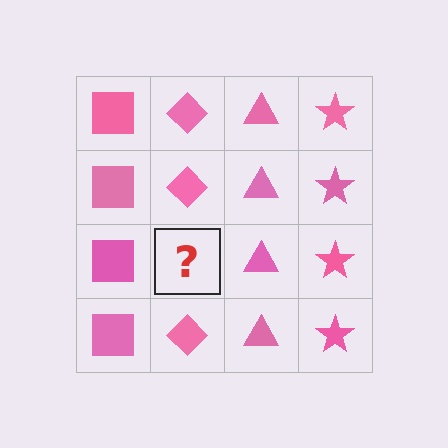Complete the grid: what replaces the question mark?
The question mark should be replaced with a pink diamond.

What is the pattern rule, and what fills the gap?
The rule is that each column has a consistent shape. The gap should be filled with a pink diamond.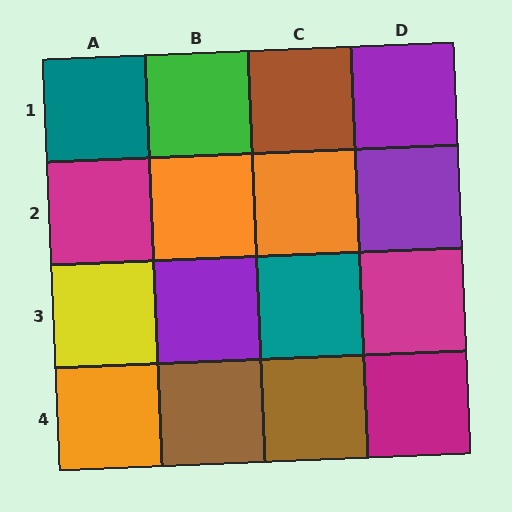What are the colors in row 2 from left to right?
Magenta, orange, orange, purple.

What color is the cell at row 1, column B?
Green.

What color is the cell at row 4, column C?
Brown.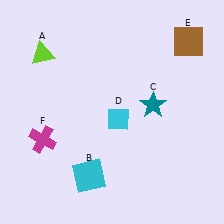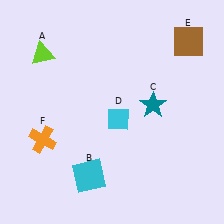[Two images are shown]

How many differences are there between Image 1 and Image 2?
There is 1 difference between the two images.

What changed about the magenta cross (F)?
In Image 1, F is magenta. In Image 2, it changed to orange.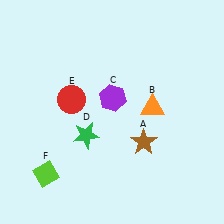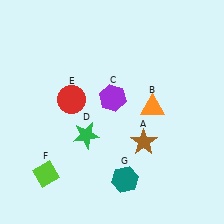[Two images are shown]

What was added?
A teal hexagon (G) was added in Image 2.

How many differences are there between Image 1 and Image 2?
There is 1 difference between the two images.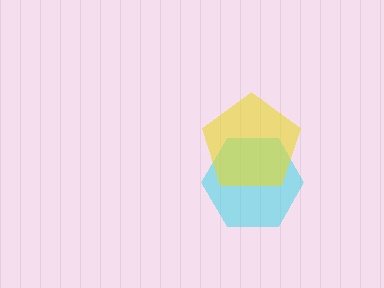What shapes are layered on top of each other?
The layered shapes are: a cyan hexagon, a yellow pentagon.